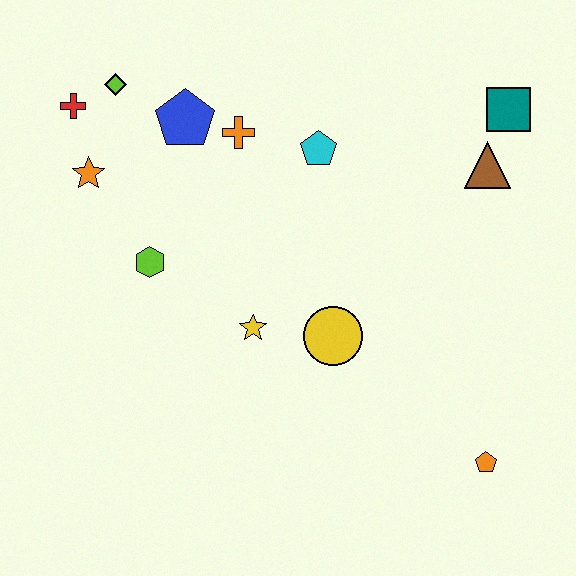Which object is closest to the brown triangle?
The teal square is closest to the brown triangle.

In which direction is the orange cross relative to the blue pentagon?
The orange cross is to the right of the blue pentagon.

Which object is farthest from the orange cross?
The orange pentagon is farthest from the orange cross.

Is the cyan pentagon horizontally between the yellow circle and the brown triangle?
No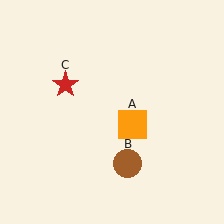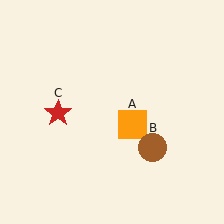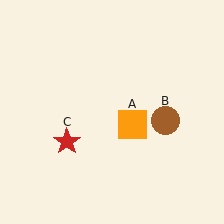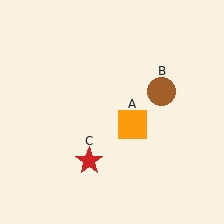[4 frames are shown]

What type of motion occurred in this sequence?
The brown circle (object B), red star (object C) rotated counterclockwise around the center of the scene.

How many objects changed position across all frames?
2 objects changed position: brown circle (object B), red star (object C).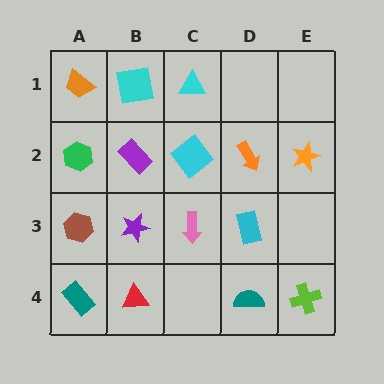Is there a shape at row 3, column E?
No, that cell is empty.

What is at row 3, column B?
A purple star.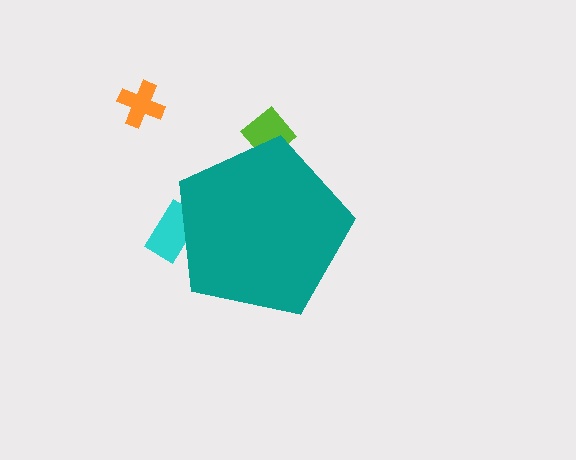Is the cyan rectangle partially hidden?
Yes, the cyan rectangle is partially hidden behind the teal pentagon.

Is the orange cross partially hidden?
No, the orange cross is fully visible.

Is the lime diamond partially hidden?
Yes, the lime diamond is partially hidden behind the teal pentagon.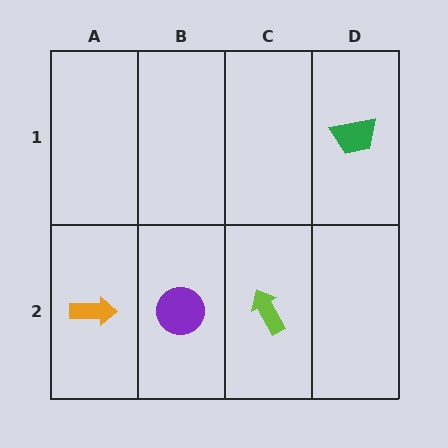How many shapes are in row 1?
1 shape.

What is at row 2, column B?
A purple circle.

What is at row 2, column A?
An orange arrow.